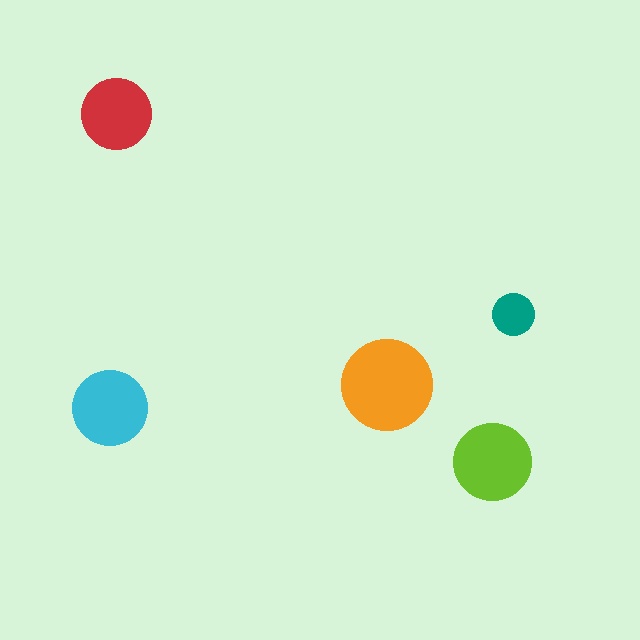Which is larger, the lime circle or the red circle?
The lime one.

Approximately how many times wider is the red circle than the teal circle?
About 1.5 times wider.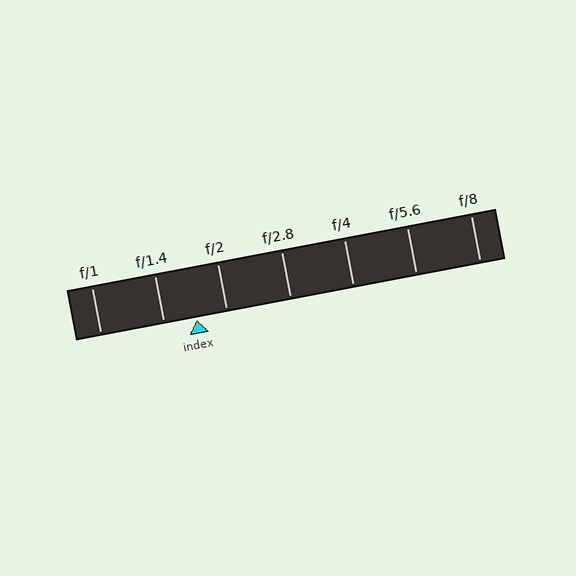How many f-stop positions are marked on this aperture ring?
There are 7 f-stop positions marked.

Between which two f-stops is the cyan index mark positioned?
The index mark is between f/1.4 and f/2.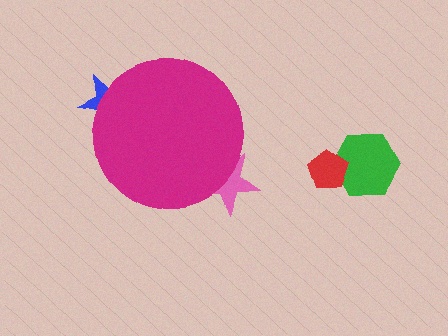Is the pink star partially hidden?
Yes, the pink star is partially hidden behind the magenta circle.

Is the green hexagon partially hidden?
No, the green hexagon is fully visible.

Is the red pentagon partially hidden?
No, the red pentagon is fully visible.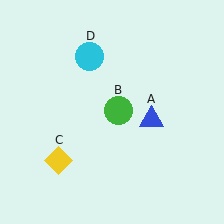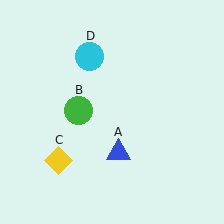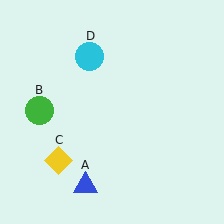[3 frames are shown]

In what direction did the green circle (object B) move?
The green circle (object B) moved left.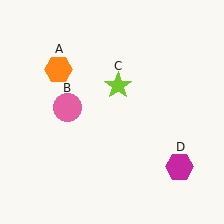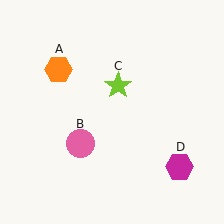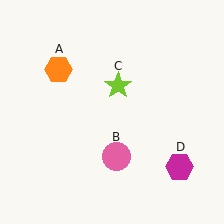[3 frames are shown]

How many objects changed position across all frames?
1 object changed position: pink circle (object B).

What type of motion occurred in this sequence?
The pink circle (object B) rotated counterclockwise around the center of the scene.